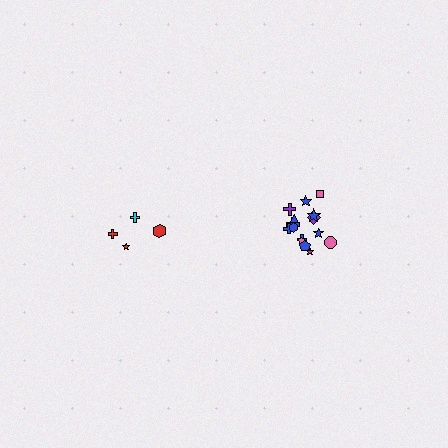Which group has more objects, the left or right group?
The right group.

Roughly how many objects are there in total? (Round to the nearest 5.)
Roughly 20 objects in total.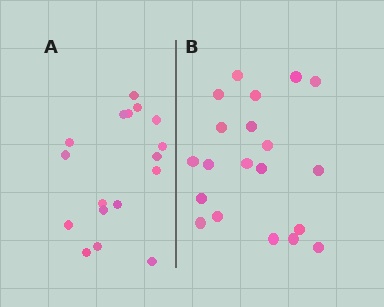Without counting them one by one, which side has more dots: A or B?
Region B (the right region) has more dots.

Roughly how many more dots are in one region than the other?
Region B has just a few more — roughly 2 or 3 more dots than region A.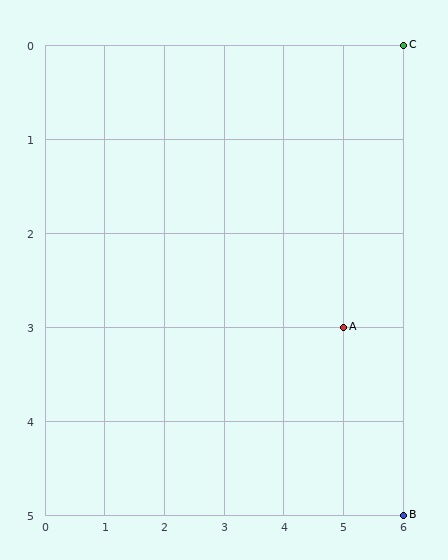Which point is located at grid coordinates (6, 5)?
Point B is at (6, 5).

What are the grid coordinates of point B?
Point B is at grid coordinates (6, 5).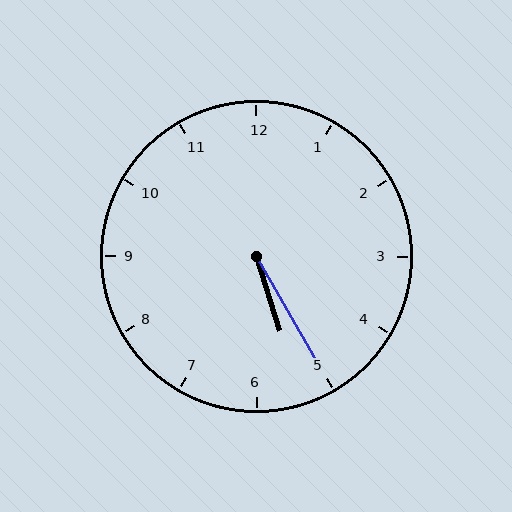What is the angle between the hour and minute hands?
Approximately 12 degrees.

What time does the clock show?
5:25.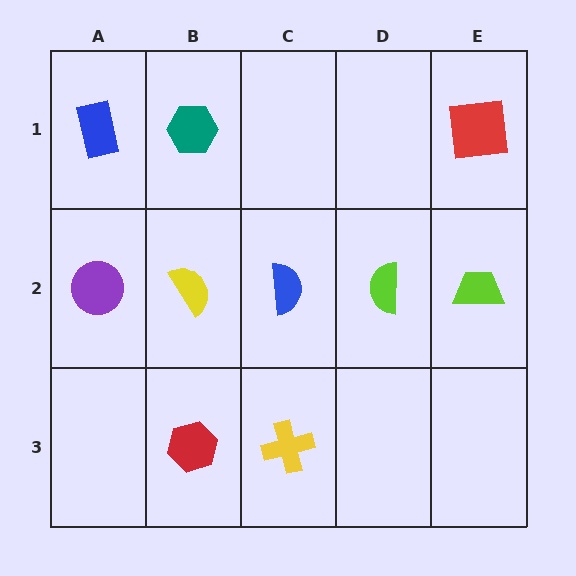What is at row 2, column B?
A yellow semicircle.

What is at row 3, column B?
A red hexagon.